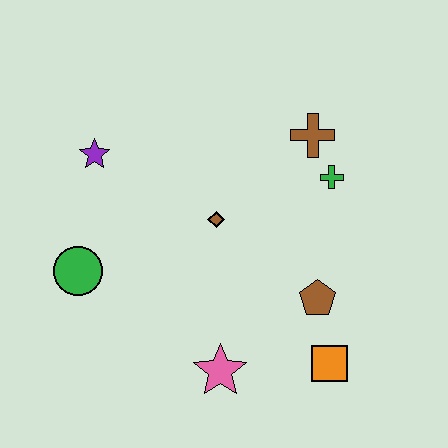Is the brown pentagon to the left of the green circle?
No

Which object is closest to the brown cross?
The green cross is closest to the brown cross.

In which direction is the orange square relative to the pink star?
The orange square is to the right of the pink star.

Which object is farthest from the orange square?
The purple star is farthest from the orange square.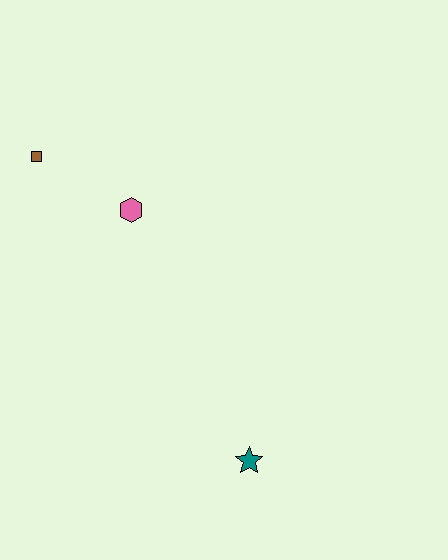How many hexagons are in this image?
There is 1 hexagon.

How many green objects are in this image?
There are no green objects.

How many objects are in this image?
There are 3 objects.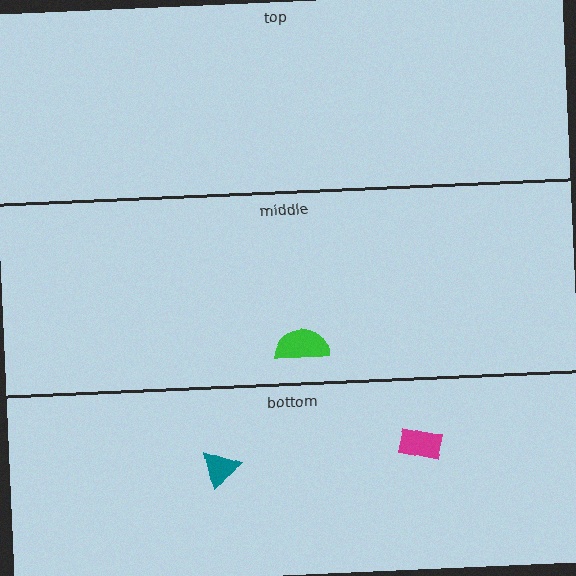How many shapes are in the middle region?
1.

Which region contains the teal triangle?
The bottom region.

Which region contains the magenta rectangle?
The bottom region.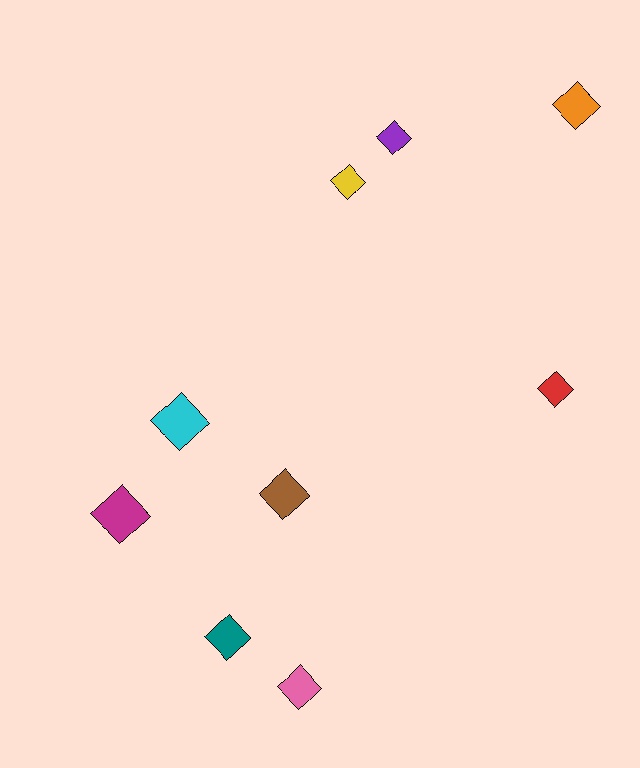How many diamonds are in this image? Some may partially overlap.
There are 9 diamonds.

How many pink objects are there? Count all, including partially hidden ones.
There is 1 pink object.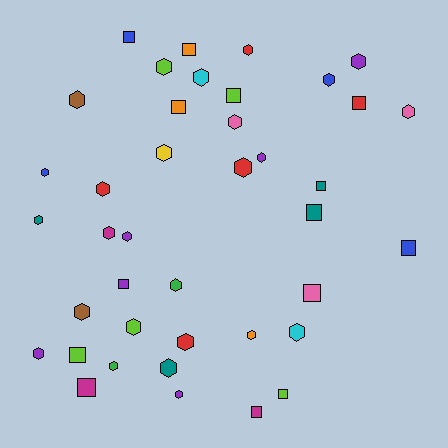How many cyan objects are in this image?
There are 2 cyan objects.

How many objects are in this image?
There are 40 objects.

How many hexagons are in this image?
There are 26 hexagons.